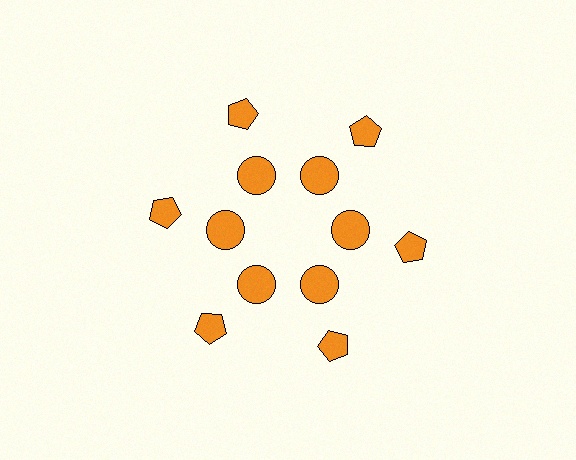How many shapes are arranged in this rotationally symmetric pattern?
There are 12 shapes, arranged in 6 groups of 2.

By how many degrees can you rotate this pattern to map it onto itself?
The pattern maps onto itself every 60 degrees of rotation.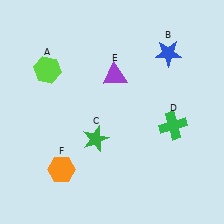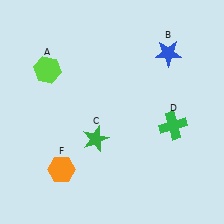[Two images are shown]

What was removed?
The purple triangle (E) was removed in Image 2.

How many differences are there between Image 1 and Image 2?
There is 1 difference between the two images.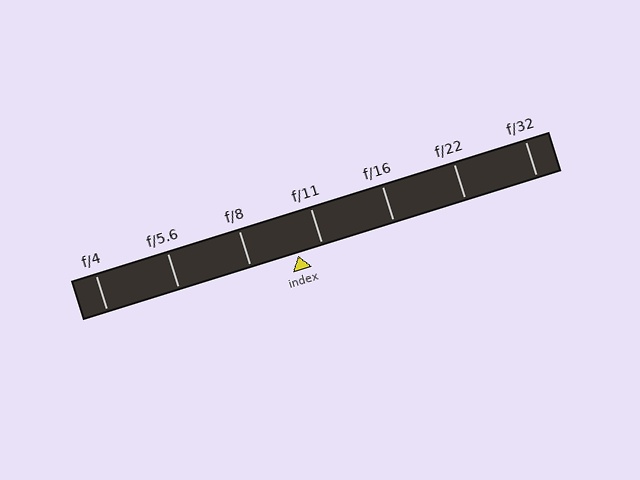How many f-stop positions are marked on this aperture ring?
There are 7 f-stop positions marked.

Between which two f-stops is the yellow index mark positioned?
The index mark is between f/8 and f/11.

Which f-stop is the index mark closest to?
The index mark is closest to f/11.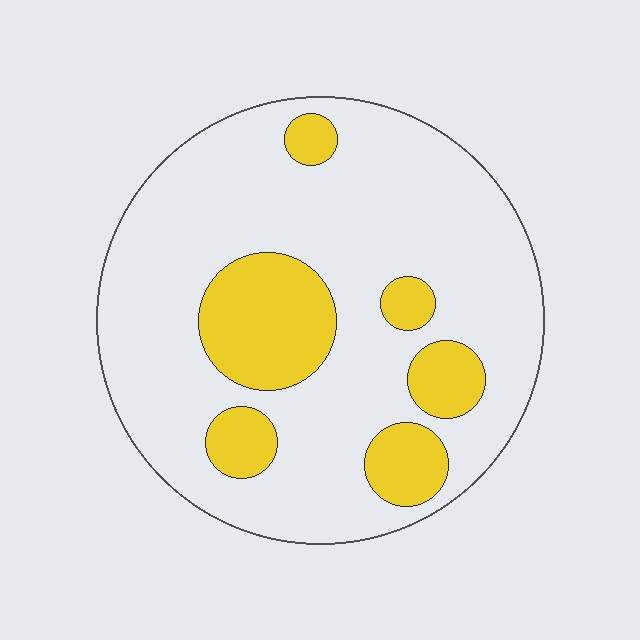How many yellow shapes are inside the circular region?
6.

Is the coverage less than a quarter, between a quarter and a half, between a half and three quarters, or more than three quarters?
Less than a quarter.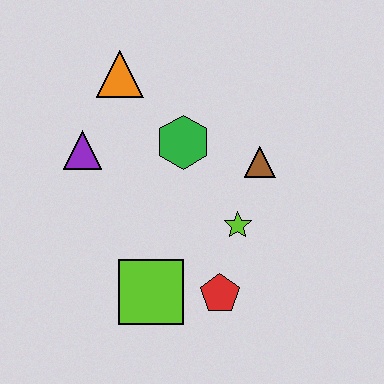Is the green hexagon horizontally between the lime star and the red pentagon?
No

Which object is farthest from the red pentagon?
The orange triangle is farthest from the red pentagon.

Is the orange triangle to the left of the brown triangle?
Yes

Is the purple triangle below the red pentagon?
No